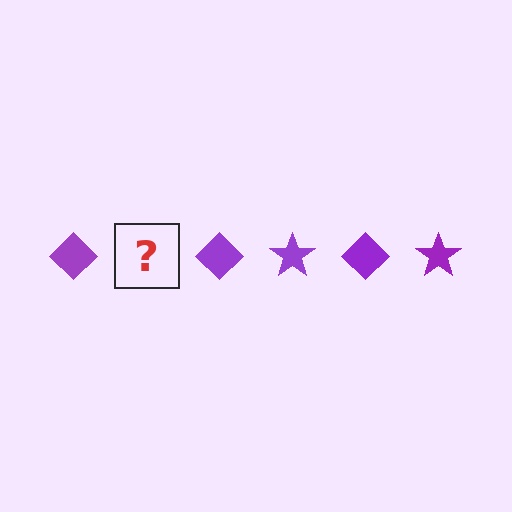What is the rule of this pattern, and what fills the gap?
The rule is that the pattern cycles through diamond, star shapes in purple. The gap should be filled with a purple star.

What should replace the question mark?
The question mark should be replaced with a purple star.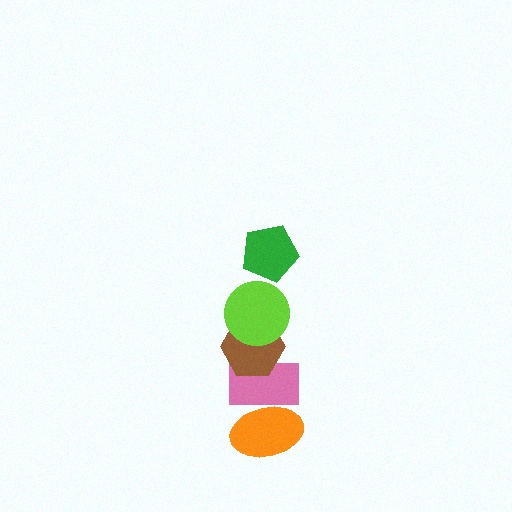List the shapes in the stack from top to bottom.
From top to bottom: the green pentagon, the lime circle, the brown hexagon, the pink rectangle, the orange ellipse.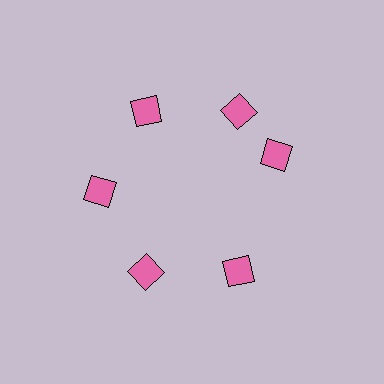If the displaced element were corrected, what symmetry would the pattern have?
It would have 6-fold rotational symmetry — the pattern would map onto itself every 60 degrees.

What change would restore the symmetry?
The symmetry would be restored by rotating it back into even spacing with its neighbors so that all 6 diamonds sit at equal angles and equal distance from the center.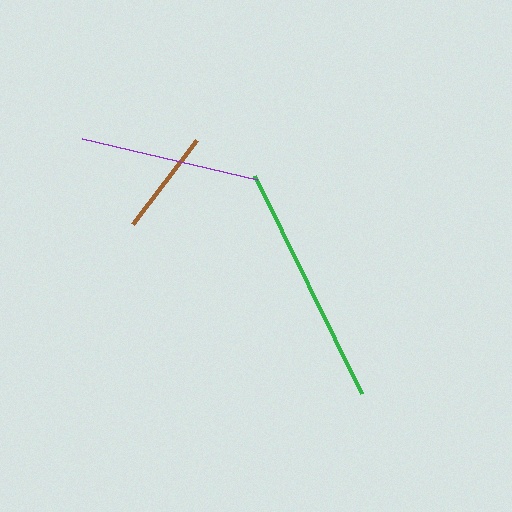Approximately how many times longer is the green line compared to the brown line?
The green line is approximately 2.3 times the length of the brown line.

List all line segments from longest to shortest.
From longest to shortest: green, purple, brown.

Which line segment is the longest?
The green line is the longest at approximately 242 pixels.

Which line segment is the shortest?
The brown line is the shortest at approximately 105 pixels.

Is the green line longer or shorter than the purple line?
The green line is longer than the purple line.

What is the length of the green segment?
The green segment is approximately 242 pixels long.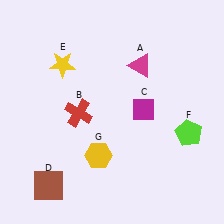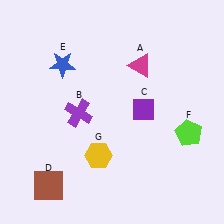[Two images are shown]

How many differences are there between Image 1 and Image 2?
There are 3 differences between the two images.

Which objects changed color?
B changed from red to purple. C changed from magenta to purple. E changed from yellow to blue.